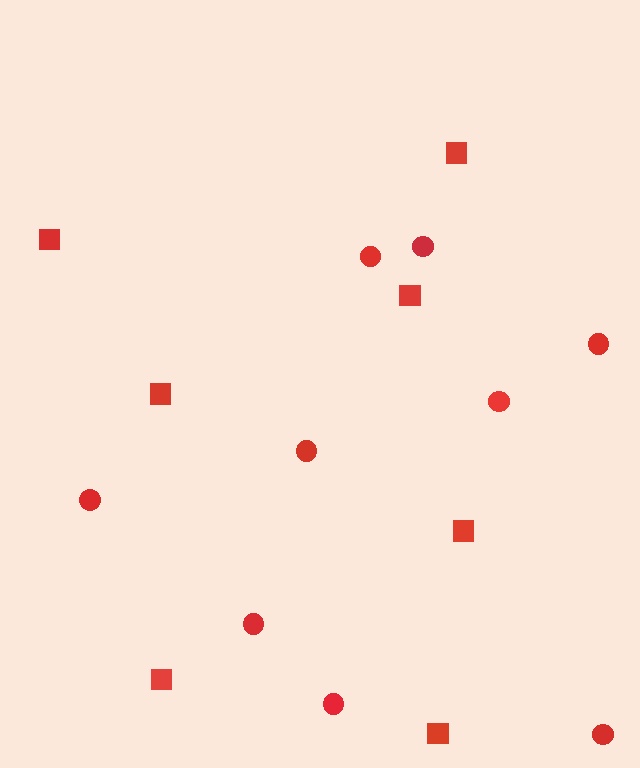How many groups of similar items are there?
There are 2 groups: one group of squares (7) and one group of circles (9).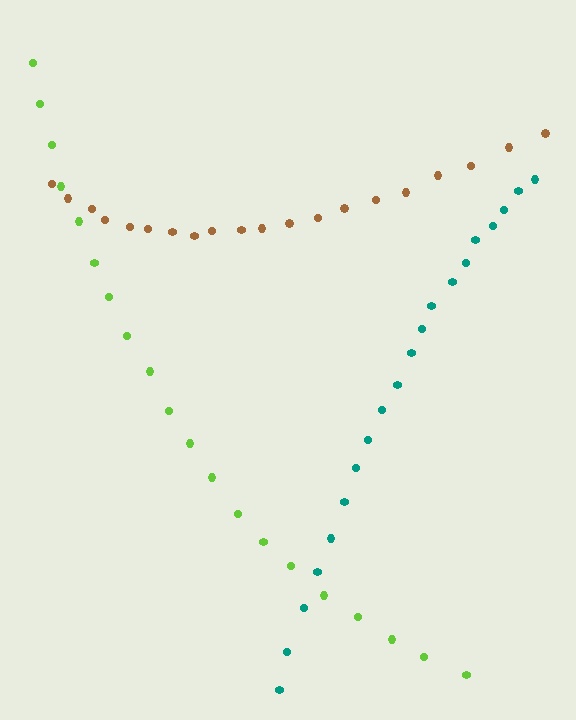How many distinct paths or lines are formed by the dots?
There are 3 distinct paths.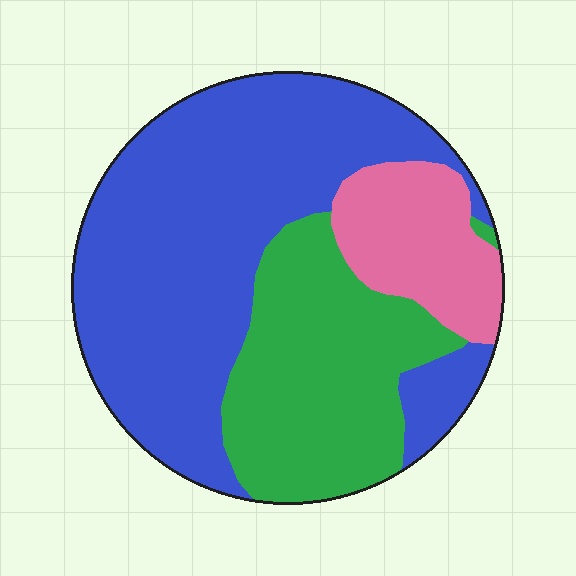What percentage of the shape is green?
Green covers about 30% of the shape.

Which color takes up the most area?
Blue, at roughly 55%.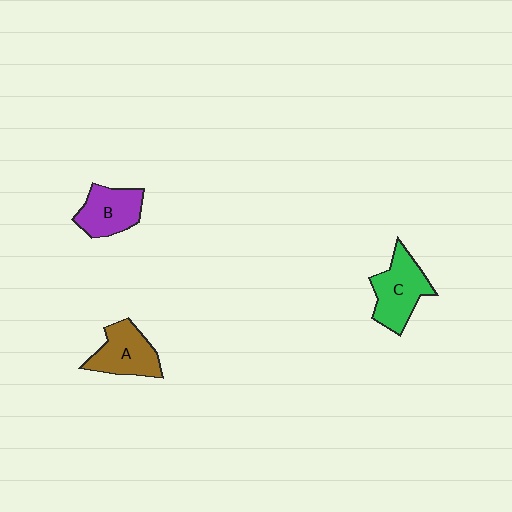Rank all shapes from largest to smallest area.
From largest to smallest: C (green), A (brown), B (purple).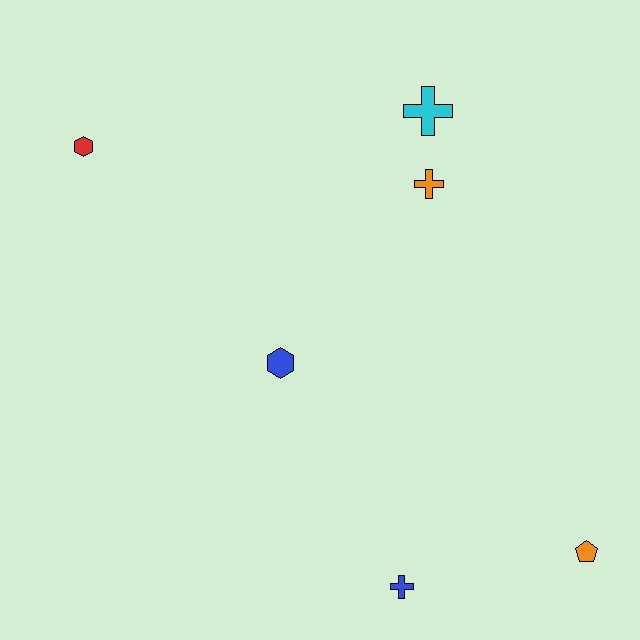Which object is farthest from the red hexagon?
The orange pentagon is farthest from the red hexagon.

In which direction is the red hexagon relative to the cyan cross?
The red hexagon is to the left of the cyan cross.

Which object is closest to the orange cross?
The cyan cross is closest to the orange cross.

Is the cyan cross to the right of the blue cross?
Yes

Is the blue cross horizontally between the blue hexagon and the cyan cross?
Yes